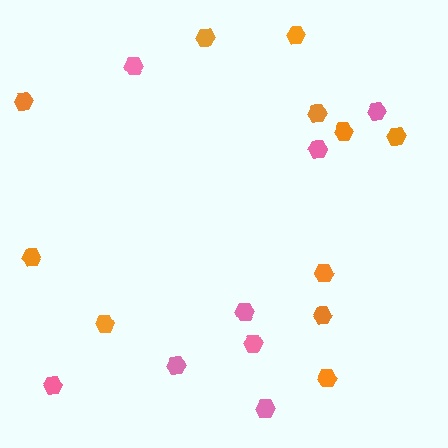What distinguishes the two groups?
There are 2 groups: one group of pink hexagons (8) and one group of orange hexagons (11).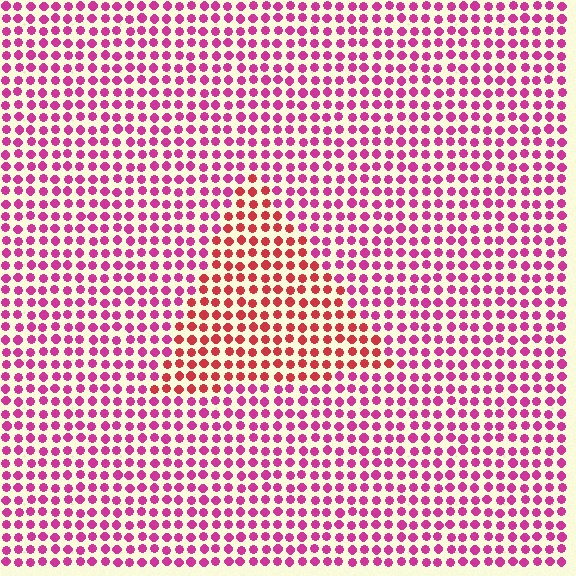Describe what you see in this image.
The image is filled with small magenta elements in a uniform arrangement. A triangle-shaped region is visible where the elements are tinted to a slightly different hue, forming a subtle color boundary.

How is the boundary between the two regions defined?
The boundary is defined purely by a slight shift in hue (about 35 degrees). Spacing, size, and orientation are identical on both sides.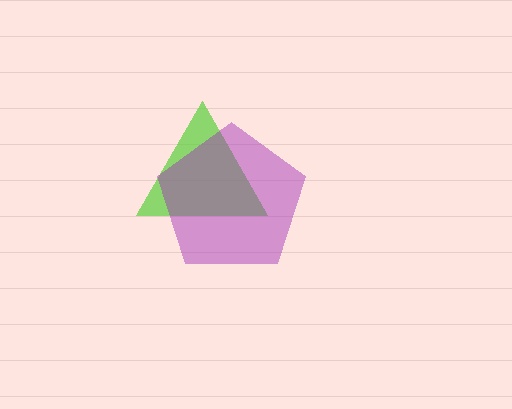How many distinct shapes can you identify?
There are 2 distinct shapes: a lime triangle, a purple pentagon.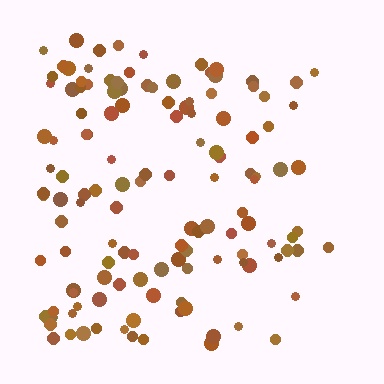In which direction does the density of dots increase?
From right to left, with the left side densest.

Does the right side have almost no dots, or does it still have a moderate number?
Still a moderate number, just noticeably fewer than the left.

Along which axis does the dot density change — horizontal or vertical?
Horizontal.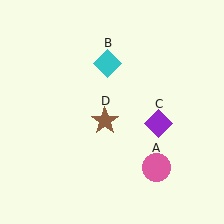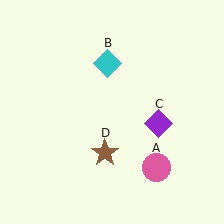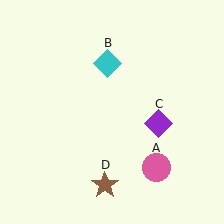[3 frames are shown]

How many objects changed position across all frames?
1 object changed position: brown star (object D).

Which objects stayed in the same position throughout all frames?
Pink circle (object A) and cyan diamond (object B) and purple diamond (object C) remained stationary.